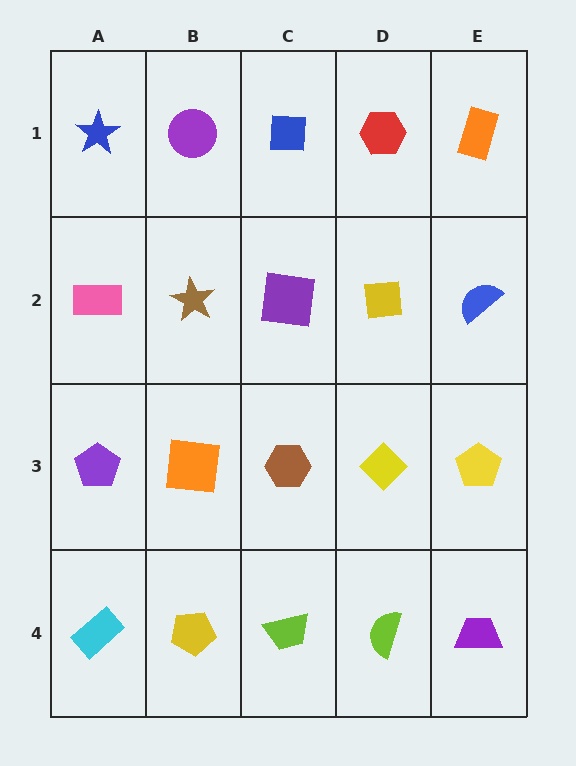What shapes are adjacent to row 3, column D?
A yellow square (row 2, column D), a lime semicircle (row 4, column D), a brown hexagon (row 3, column C), a yellow pentagon (row 3, column E).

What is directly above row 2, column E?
An orange rectangle.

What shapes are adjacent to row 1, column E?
A blue semicircle (row 2, column E), a red hexagon (row 1, column D).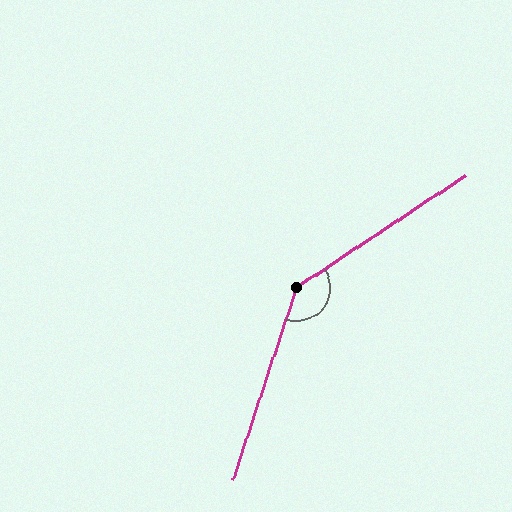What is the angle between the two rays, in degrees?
Approximately 142 degrees.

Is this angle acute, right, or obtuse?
It is obtuse.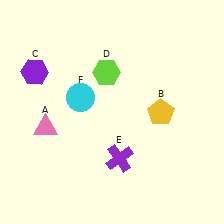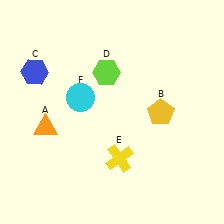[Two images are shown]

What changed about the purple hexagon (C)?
In Image 1, C is purple. In Image 2, it changed to blue.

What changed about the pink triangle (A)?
In Image 1, A is pink. In Image 2, it changed to orange.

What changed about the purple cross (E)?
In Image 1, E is purple. In Image 2, it changed to yellow.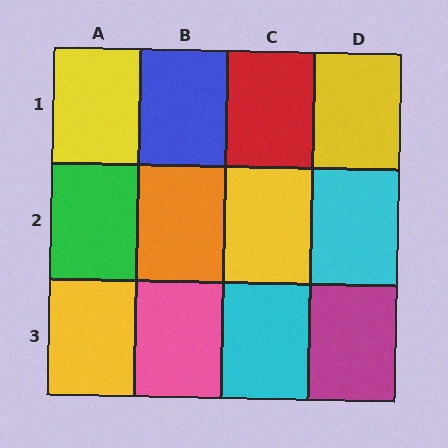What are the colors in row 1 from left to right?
Yellow, blue, red, yellow.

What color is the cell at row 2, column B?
Orange.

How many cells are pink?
1 cell is pink.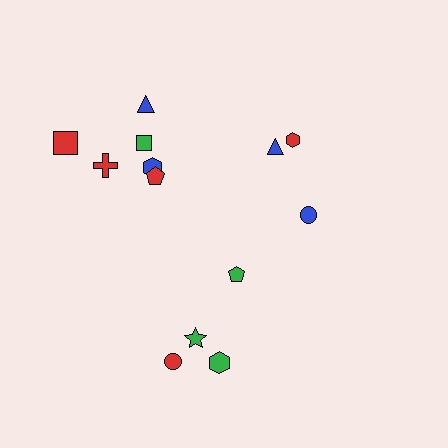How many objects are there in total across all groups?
There are 13 objects.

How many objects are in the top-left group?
There are 6 objects.